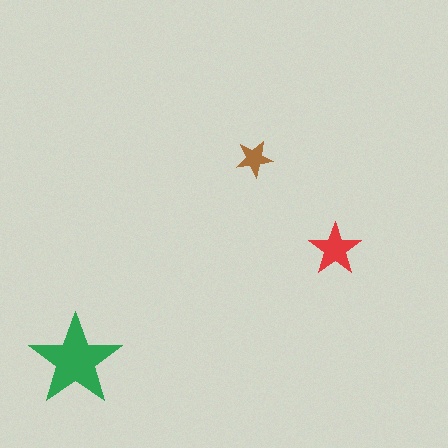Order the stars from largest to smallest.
the green one, the red one, the brown one.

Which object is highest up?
The brown star is topmost.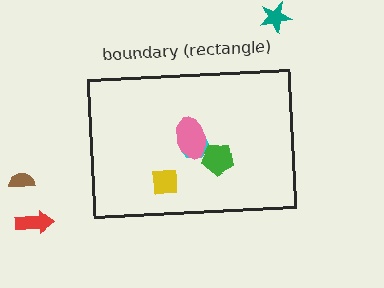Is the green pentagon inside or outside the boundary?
Inside.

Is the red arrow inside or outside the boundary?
Outside.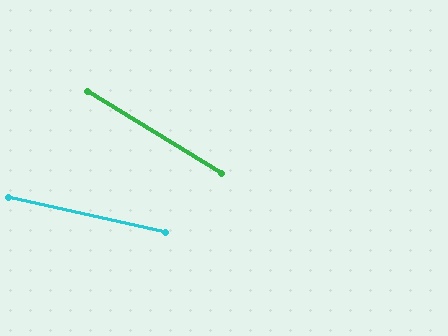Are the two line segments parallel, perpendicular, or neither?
Neither parallel nor perpendicular — they differ by about 18°.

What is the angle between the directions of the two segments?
Approximately 18 degrees.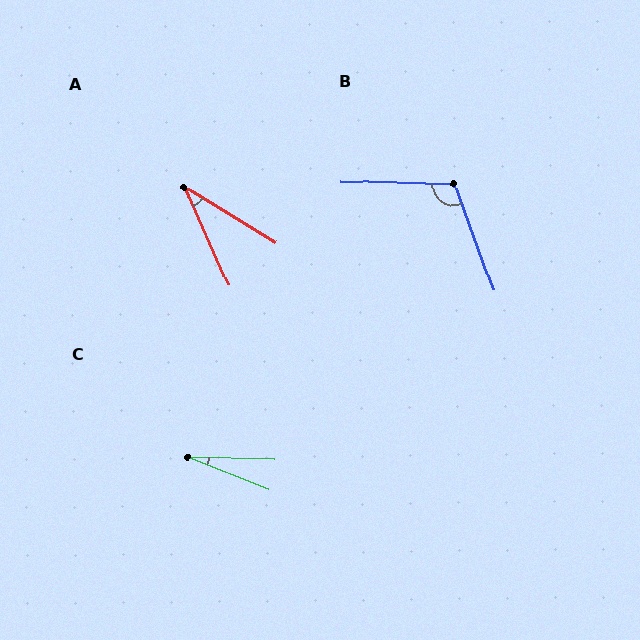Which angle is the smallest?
C, at approximately 20 degrees.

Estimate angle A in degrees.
Approximately 34 degrees.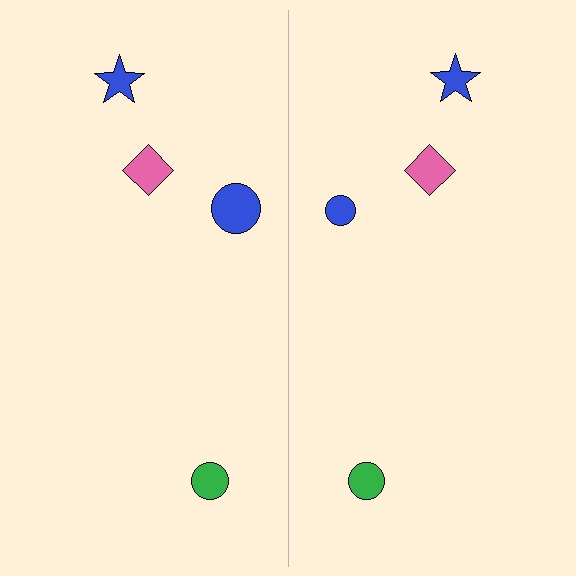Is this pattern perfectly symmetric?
No, the pattern is not perfectly symmetric. The blue circle on the right side has a different size than its mirror counterpart.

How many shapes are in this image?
There are 8 shapes in this image.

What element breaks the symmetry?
The blue circle on the right side has a different size than its mirror counterpart.